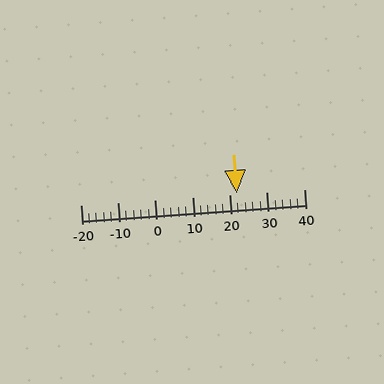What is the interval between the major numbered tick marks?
The major tick marks are spaced 10 units apart.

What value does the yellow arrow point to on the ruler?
The yellow arrow points to approximately 22.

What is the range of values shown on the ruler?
The ruler shows values from -20 to 40.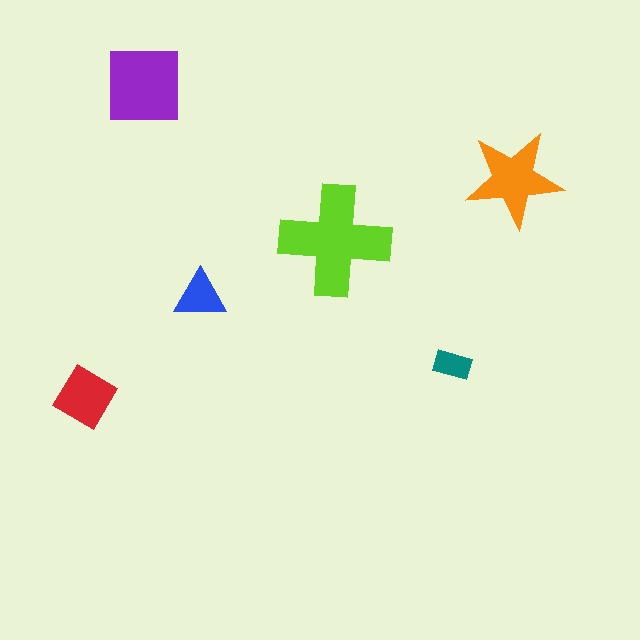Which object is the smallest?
The teal rectangle.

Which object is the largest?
The lime cross.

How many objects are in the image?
There are 6 objects in the image.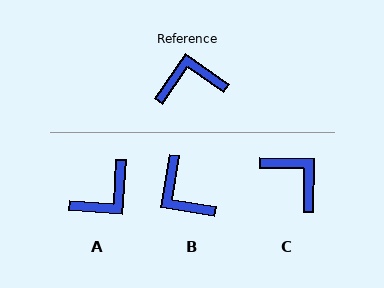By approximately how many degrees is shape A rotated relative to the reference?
Approximately 149 degrees clockwise.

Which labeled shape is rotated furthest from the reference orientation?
A, about 149 degrees away.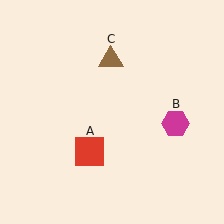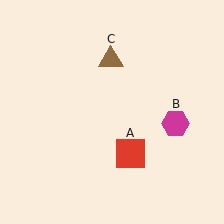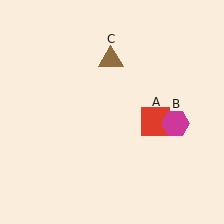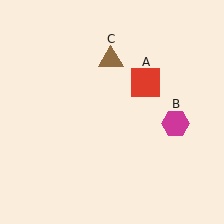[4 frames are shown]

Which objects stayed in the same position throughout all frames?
Magenta hexagon (object B) and brown triangle (object C) remained stationary.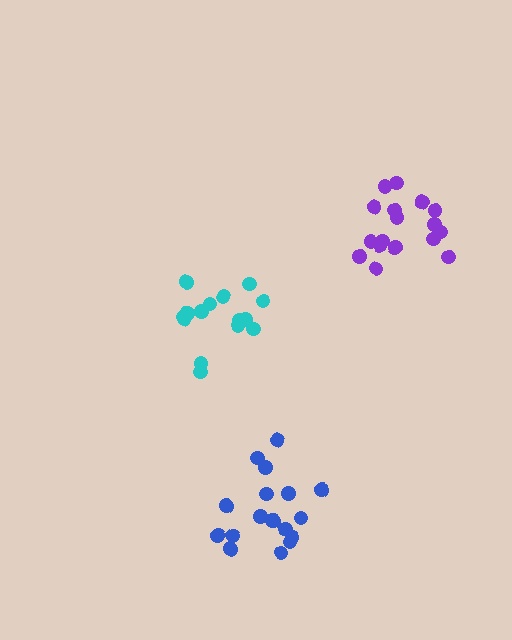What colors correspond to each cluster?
The clusters are colored: blue, purple, cyan.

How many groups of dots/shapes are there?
There are 3 groups.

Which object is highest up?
The purple cluster is topmost.